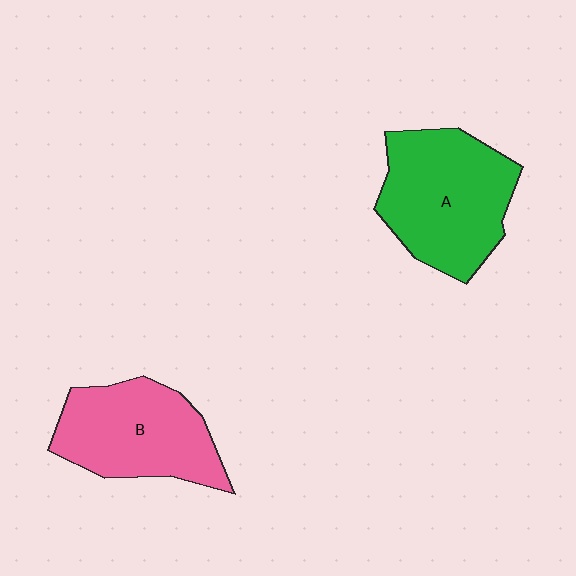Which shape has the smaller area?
Shape B (pink).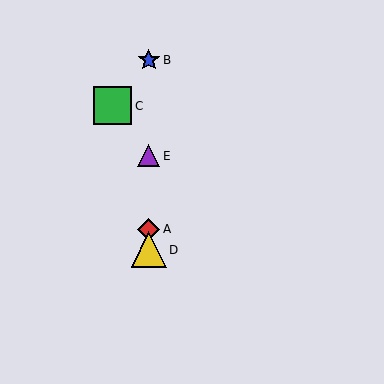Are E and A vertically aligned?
Yes, both are at x≈149.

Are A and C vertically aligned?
No, A is at x≈149 and C is at x≈112.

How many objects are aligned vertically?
4 objects (A, B, D, E) are aligned vertically.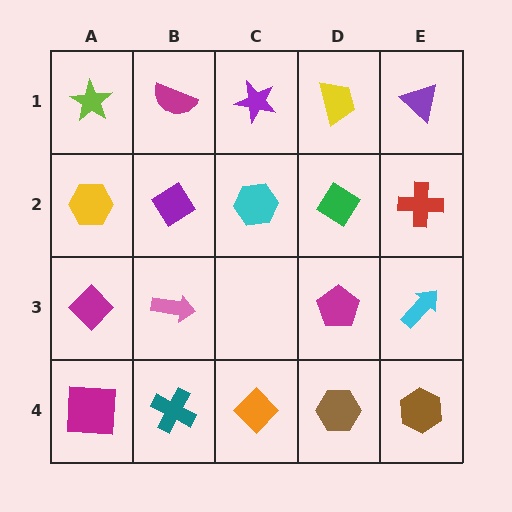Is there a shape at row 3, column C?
No, that cell is empty.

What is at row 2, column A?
A yellow hexagon.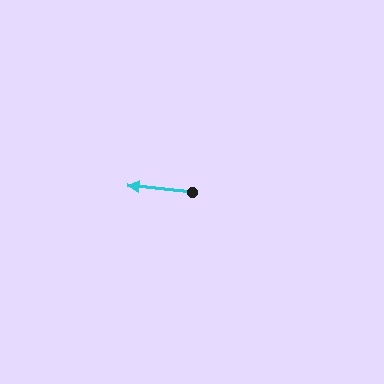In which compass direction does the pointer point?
West.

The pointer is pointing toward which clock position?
Roughly 9 o'clock.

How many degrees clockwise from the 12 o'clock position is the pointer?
Approximately 276 degrees.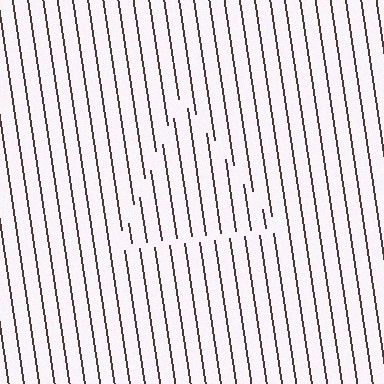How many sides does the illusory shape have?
3 sides — the line-ends trace a triangle.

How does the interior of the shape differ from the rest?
The interior of the shape contains the same grating, shifted by half a period — the contour is defined by the phase discontinuity where line-ends from the inner and outer gratings abut.